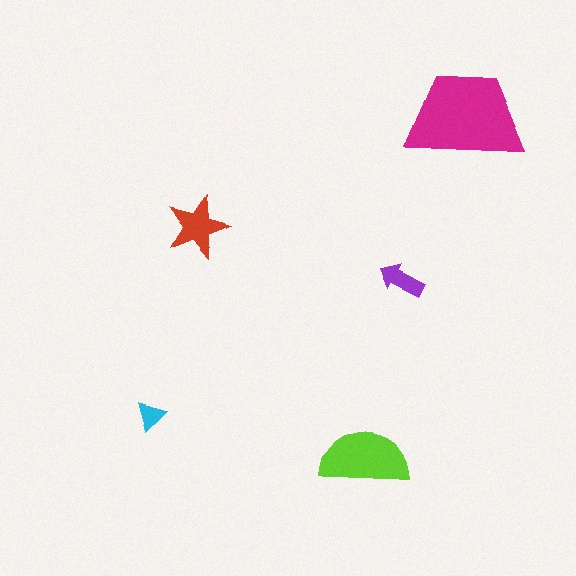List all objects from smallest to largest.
The cyan triangle, the purple arrow, the red star, the lime semicircle, the magenta trapezoid.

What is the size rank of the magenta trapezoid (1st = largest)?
1st.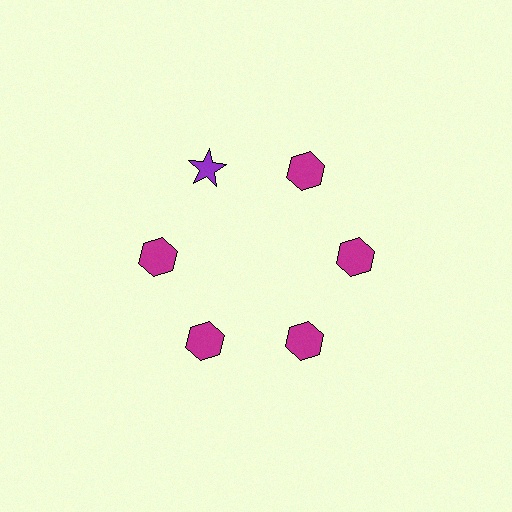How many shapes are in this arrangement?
There are 6 shapes arranged in a ring pattern.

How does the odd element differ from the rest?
It differs in both color (purple instead of magenta) and shape (star instead of hexagon).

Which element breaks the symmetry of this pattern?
The purple star at roughly the 11 o'clock position breaks the symmetry. All other shapes are magenta hexagons.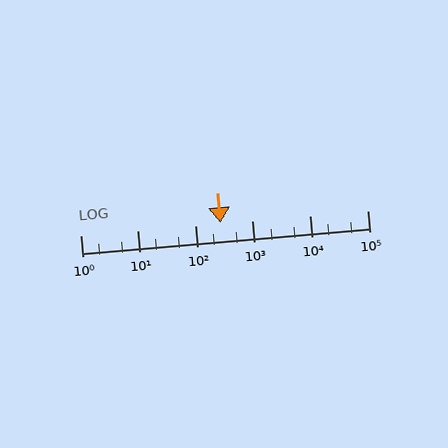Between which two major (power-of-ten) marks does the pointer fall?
The pointer is between 100 and 1000.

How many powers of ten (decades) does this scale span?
The scale spans 5 decades, from 1 to 100000.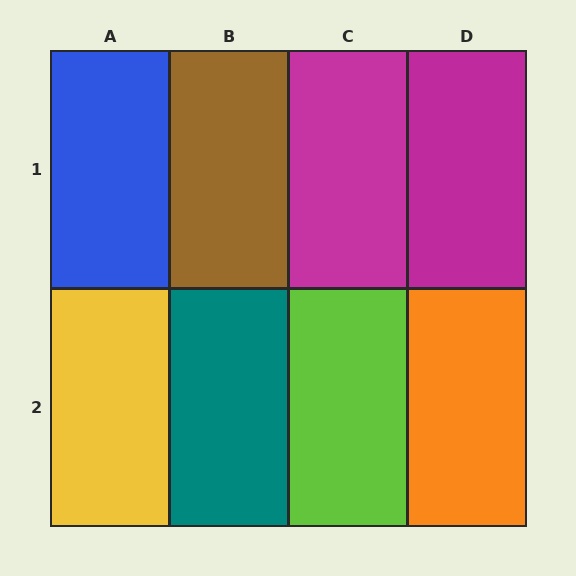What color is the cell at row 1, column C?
Magenta.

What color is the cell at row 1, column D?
Magenta.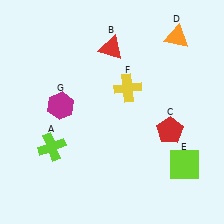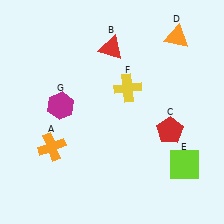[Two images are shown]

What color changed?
The cross (A) changed from lime in Image 1 to orange in Image 2.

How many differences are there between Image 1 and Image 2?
There is 1 difference between the two images.